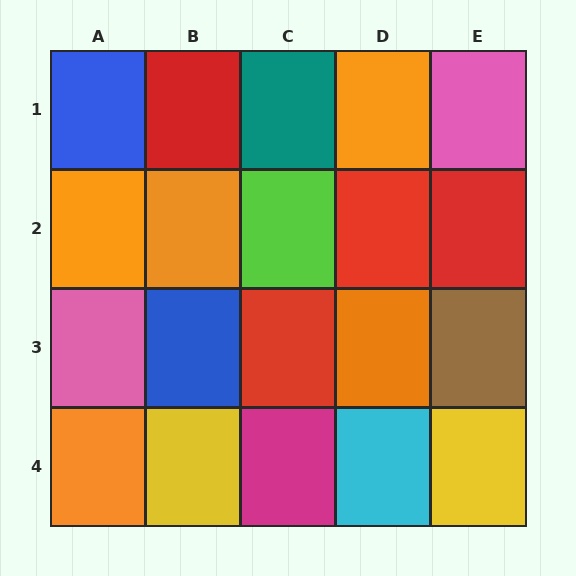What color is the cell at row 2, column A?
Orange.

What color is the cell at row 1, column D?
Orange.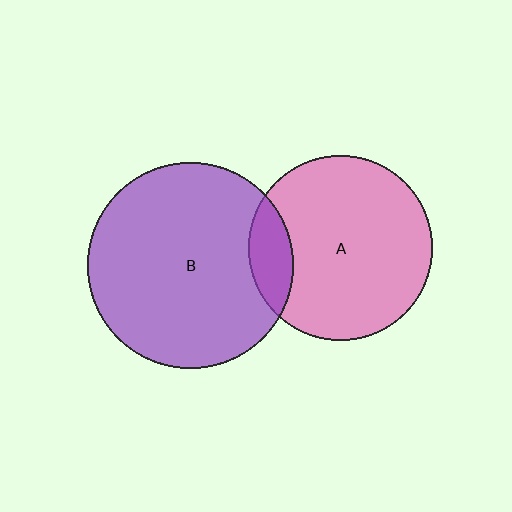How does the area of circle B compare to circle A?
Approximately 1.3 times.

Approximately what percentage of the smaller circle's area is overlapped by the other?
Approximately 15%.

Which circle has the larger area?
Circle B (purple).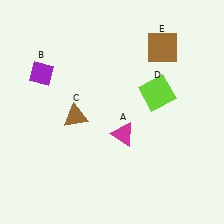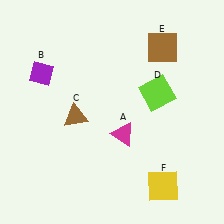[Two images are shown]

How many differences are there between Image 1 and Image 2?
There is 1 difference between the two images.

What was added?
A yellow square (F) was added in Image 2.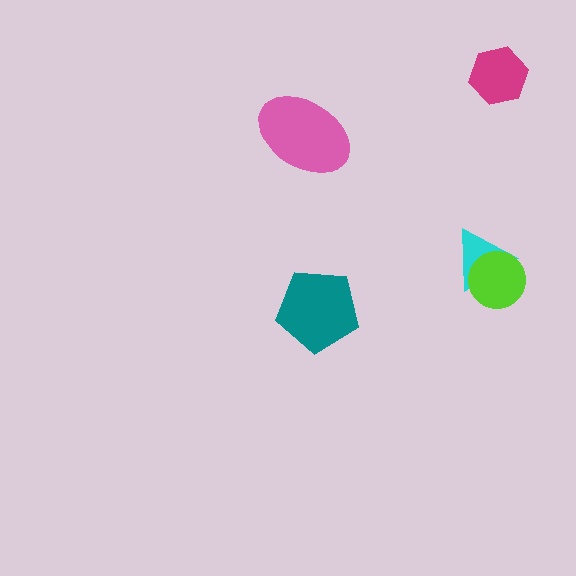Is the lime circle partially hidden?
No, no other shape covers it.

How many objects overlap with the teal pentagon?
0 objects overlap with the teal pentagon.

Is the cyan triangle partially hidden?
Yes, it is partially covered by another shape.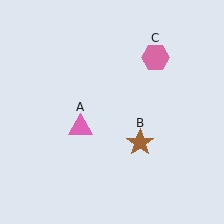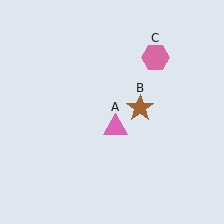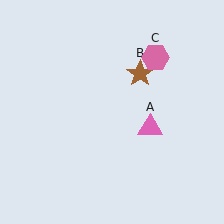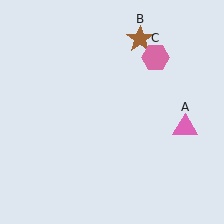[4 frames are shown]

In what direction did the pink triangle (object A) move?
The pink triangle (object A) moved right.